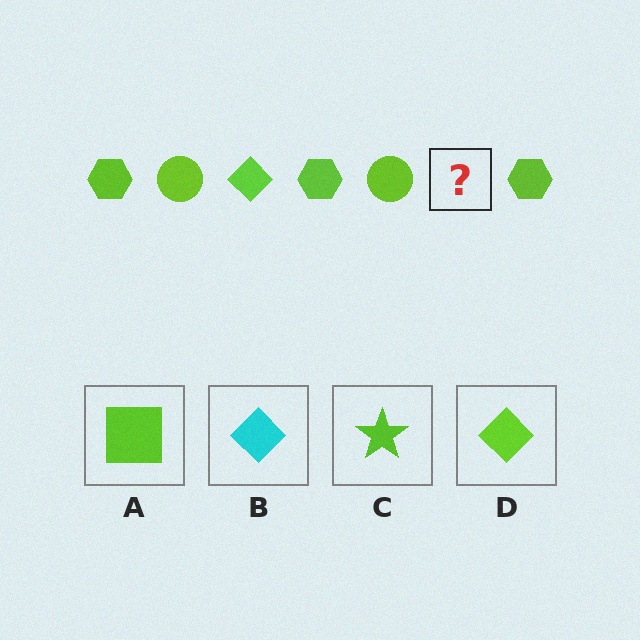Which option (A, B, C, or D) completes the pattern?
D.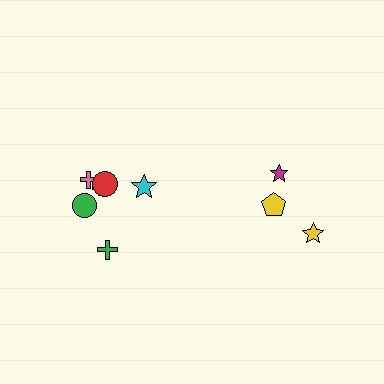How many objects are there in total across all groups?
There are 9 objects.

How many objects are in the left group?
There are 6 objects.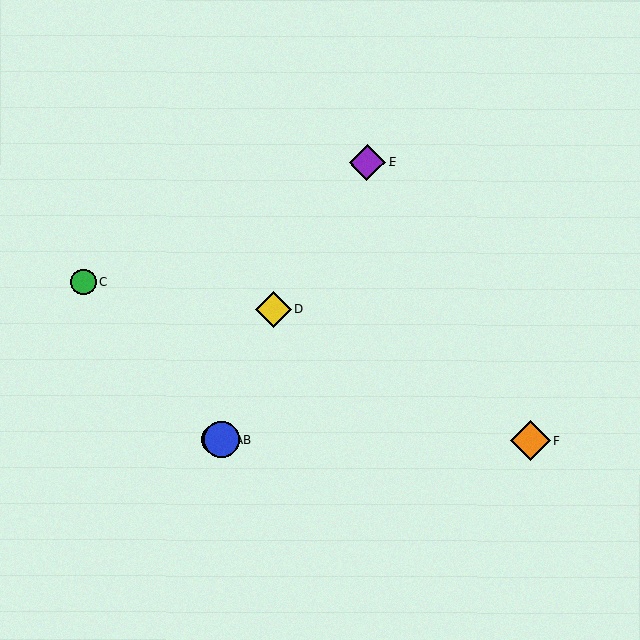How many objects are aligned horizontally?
3 objects (A, B, F) are aligned horizontally.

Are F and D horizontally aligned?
No, F is at y≈440 and D is at y≈309.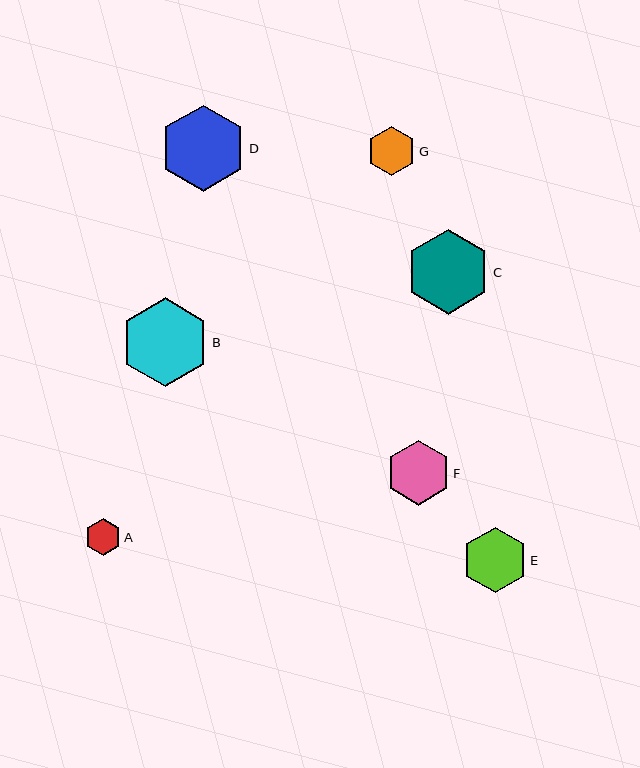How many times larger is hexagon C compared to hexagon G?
Hexagon C is approximately 1.7 times the size of hexagon G.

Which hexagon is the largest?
Hexagon B is the largest with a size of approximately 89 pixels.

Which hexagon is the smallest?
Hexagon A is the smallest with a size of approximately 37 pixels.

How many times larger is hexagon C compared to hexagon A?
Hexagon C is approximately 2.3 times the size of hexagon A.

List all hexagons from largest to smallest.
From largest to smallest: B, D, C, E, F, G, A.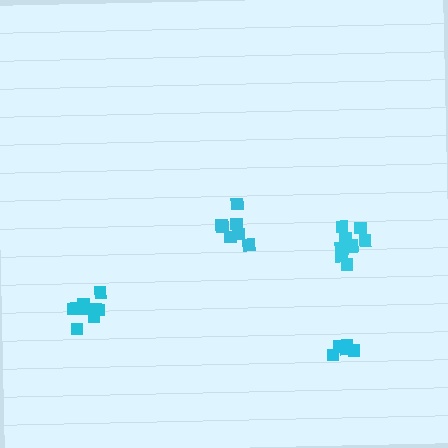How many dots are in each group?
Group 1: 8 dots, Group 2: 9 dots, Group 3: 6 dots, Group 4: 10 dots (33 total).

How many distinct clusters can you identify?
There are 4 distinct clusters.